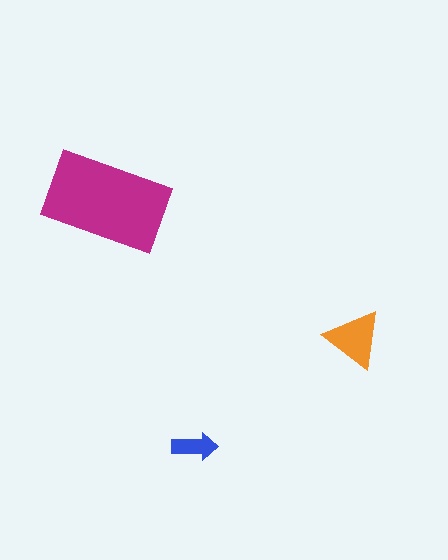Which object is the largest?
The magenta rectangle.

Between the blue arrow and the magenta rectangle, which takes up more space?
The magenta rectangle.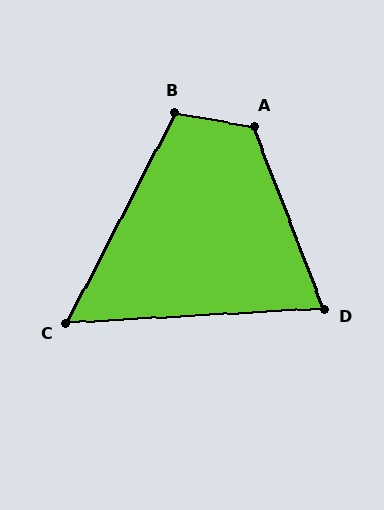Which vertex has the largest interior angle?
A, at approximately 120 degrees.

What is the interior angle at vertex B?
Approximately 108 degrees (obtuse).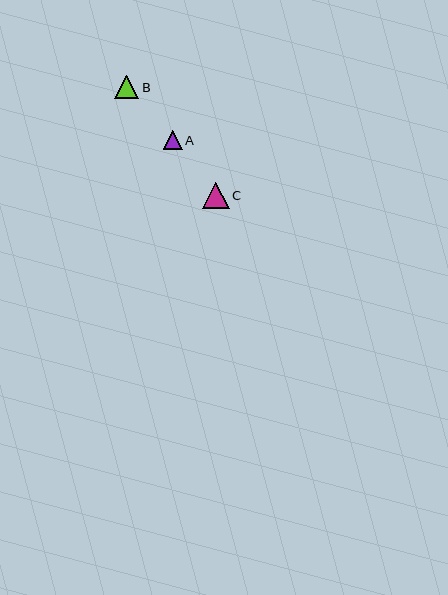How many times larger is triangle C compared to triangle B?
Triangle C is approximately 1.1 times the size of triangle B.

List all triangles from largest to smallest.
From largest to smallest: C, B, A.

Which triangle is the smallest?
Triangle A is the smallest with a size of approximately 19 pixels.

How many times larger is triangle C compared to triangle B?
Triangle C is approximately 1.1 times the size of triangle B.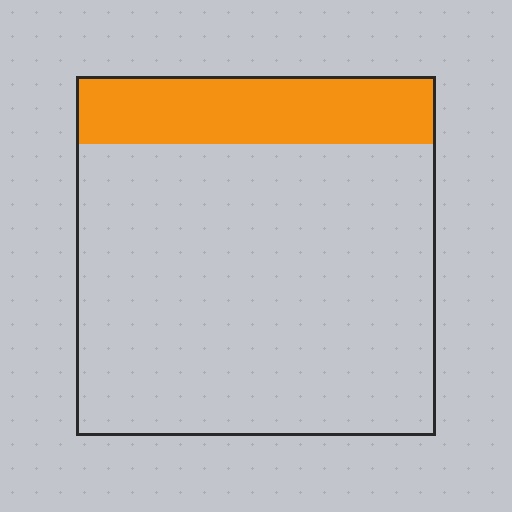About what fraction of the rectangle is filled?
About one fifth (1/5).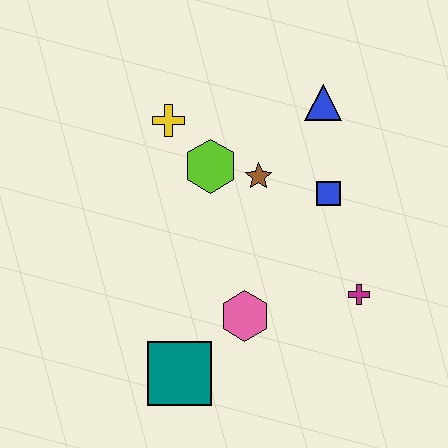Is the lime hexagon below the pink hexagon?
No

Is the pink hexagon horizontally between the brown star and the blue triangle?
No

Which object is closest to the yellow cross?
The lime hexagon is closest to the yellow cross.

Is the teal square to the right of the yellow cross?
Yes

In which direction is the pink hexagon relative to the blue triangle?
The pink hexagon is below the blue triangle.